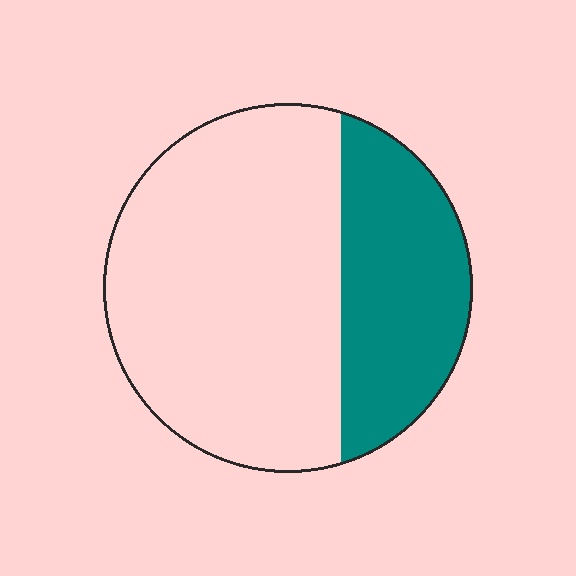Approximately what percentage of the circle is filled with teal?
Approximately 30%.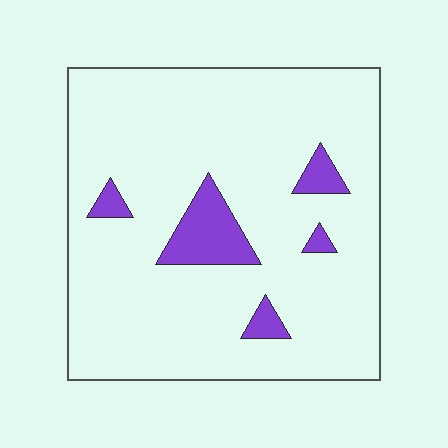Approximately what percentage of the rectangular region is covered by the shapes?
Approximately 10%.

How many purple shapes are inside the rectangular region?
5.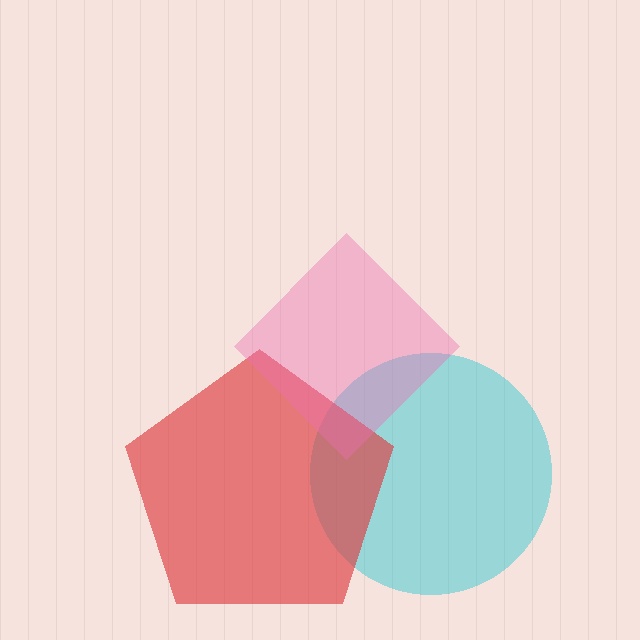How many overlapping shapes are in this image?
There are 3 overlapping shapes in the image.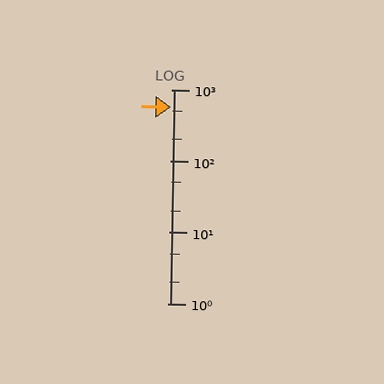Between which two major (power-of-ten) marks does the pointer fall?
The pointer is between 100 and 1000.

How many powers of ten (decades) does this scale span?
The scale spans 3 decades, from 1 to 1000.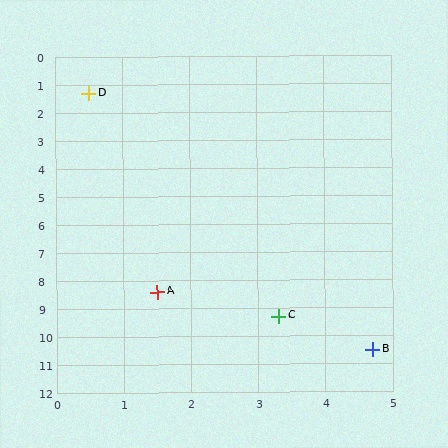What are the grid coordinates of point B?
Point B is at approximately (4.7, 10.5).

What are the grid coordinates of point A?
Point A is at approximately (1.5, 8.4).